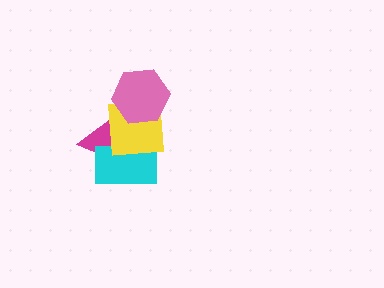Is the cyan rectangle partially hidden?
Yes, it is partially covered by another shape.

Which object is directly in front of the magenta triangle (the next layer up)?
The cyan rectangle is directly in front of the magenta triangle.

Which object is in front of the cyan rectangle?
The yellow square is in front of the cyan rectangle.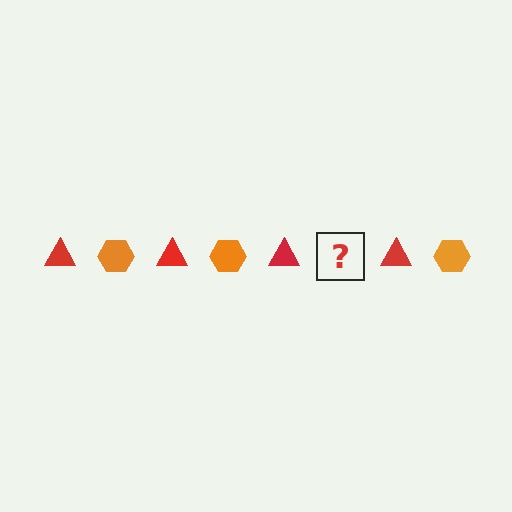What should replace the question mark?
The question mark should be replaced with an orange hexagon.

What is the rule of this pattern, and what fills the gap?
The rule is that the pattern alternates between red triangle and orange hexagon. The gap should be filled with an orange hexagon.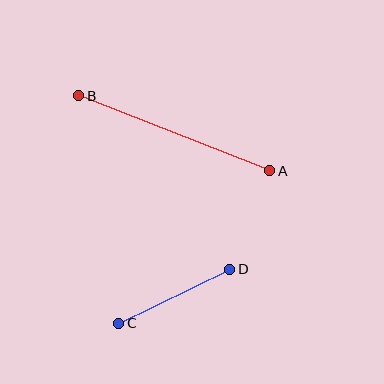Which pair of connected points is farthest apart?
Points A and B are farthest apart.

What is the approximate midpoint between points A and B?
The midpoint is at approximately (174, 133) pixels.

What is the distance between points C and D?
The distance is approximately 123 pixels.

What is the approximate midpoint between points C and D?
The midpoint is at approximately (174, 296) pixels.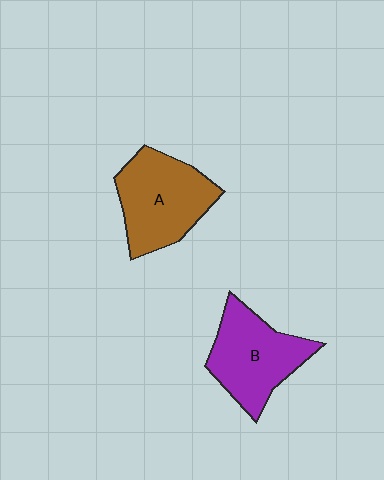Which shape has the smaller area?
Shape B (purple).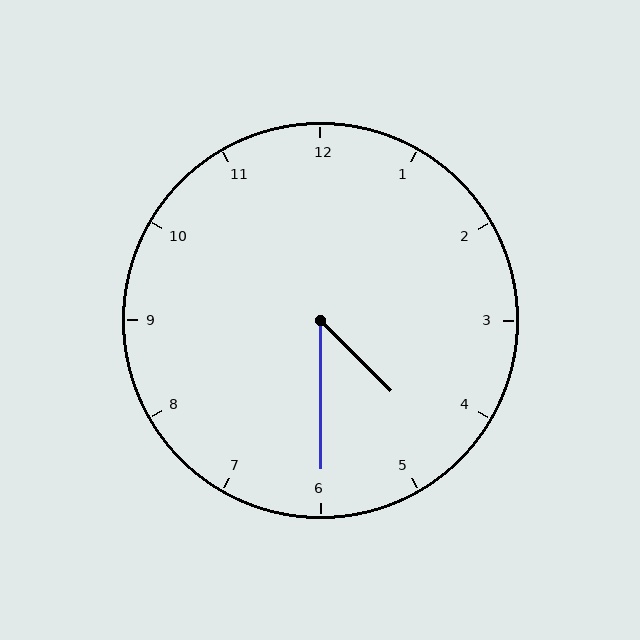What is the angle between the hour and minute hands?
Approximately 45 degrees.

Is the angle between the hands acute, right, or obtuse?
It is acute.